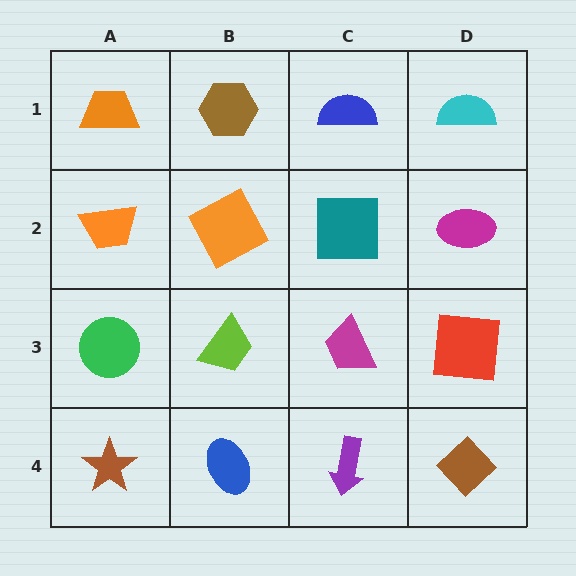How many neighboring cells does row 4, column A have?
2.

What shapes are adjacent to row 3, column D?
A magenta ellipse (row 2, column D), a brown diamond (row 4, column D), a magenta trapezoid (row 3, column C).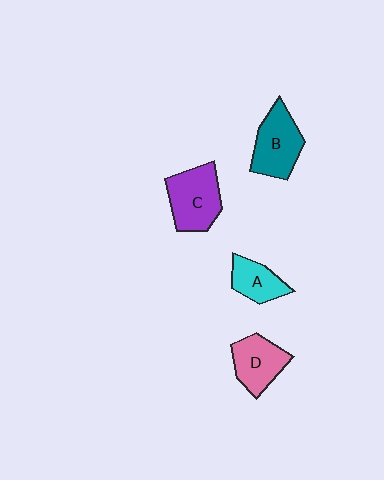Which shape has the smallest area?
Shape A (cyan).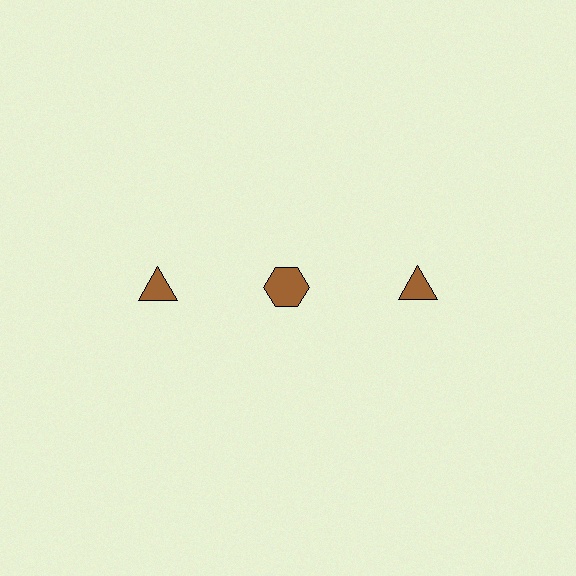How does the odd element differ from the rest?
It has a different shape: hexagon instead of triangle.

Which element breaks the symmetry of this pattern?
The brown hexagon in the top row, second from left column breaks the symmetry. All other shapes are brown triangles.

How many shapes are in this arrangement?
There are 3 shapes arranged in a grid pattern.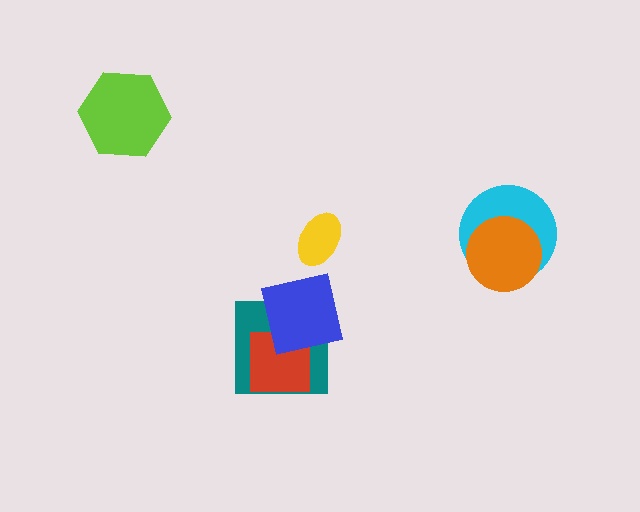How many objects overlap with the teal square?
2 objects overlap with the teal square.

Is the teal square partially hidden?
Yes, it is partially covered by another shape.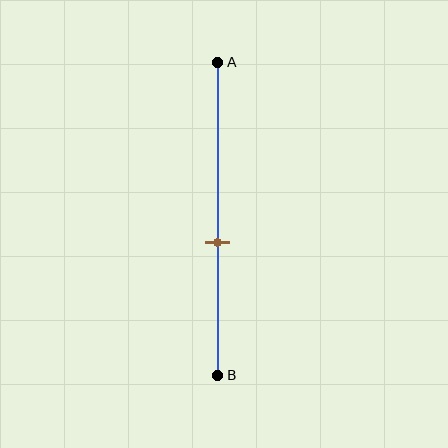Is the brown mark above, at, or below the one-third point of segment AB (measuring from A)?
The brown mark is below the one-third point of segment AB.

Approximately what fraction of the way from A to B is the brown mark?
The brown mark is approximately 55% of the way from A to B.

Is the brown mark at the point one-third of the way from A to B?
No, the mark is at about 55% from A, not at the 33% one-third point.